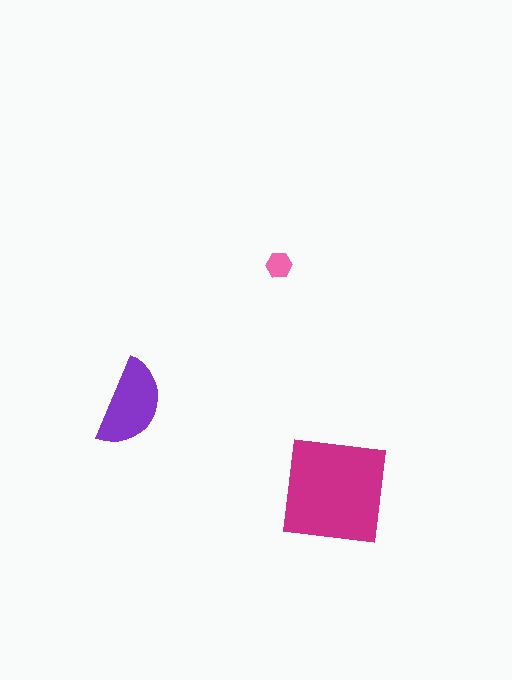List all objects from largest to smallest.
The magenta square, the purple semicircle, the pink hexagon.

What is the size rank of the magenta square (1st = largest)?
1st.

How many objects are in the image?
There are 3 objects in the image.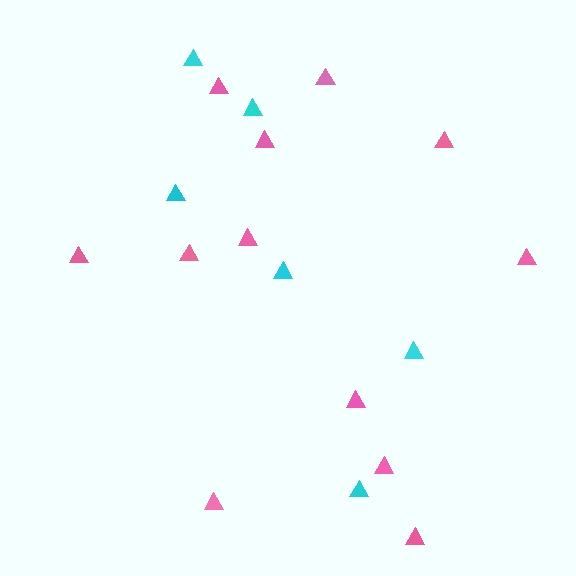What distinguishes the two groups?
There are 2 groups: one group of cyan triangles (6) and one group of pink triangles (12).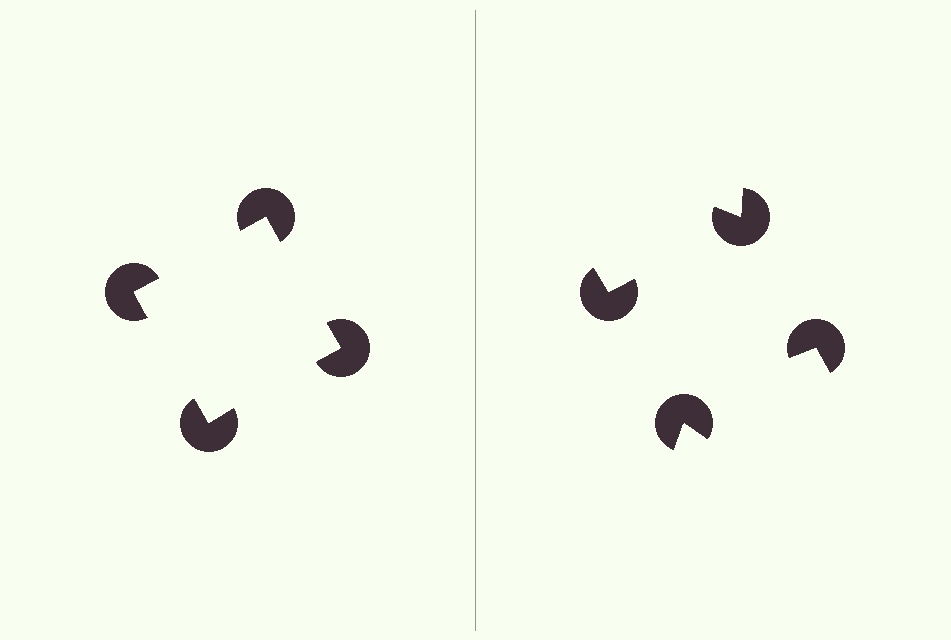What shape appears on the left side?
An illusory square.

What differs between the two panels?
The pac-man discs are positioned identically on both sides; only the wedge orientations differ. On the left they align to a square; on the right they are misaligned.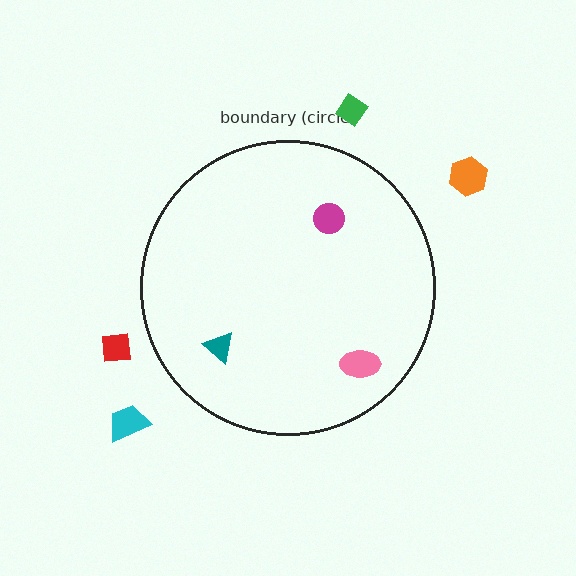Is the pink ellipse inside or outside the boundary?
Inside.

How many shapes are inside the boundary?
3 inside, 4 outside.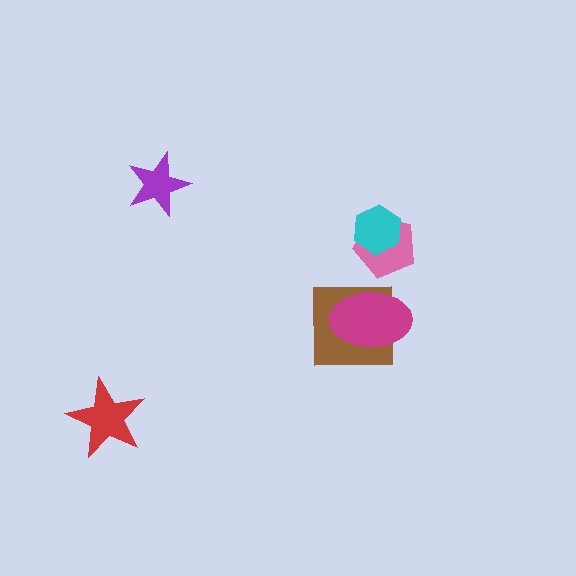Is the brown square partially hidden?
Yes, it is partially covered by another shape.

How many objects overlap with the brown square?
1 object overlaps with the brown square.